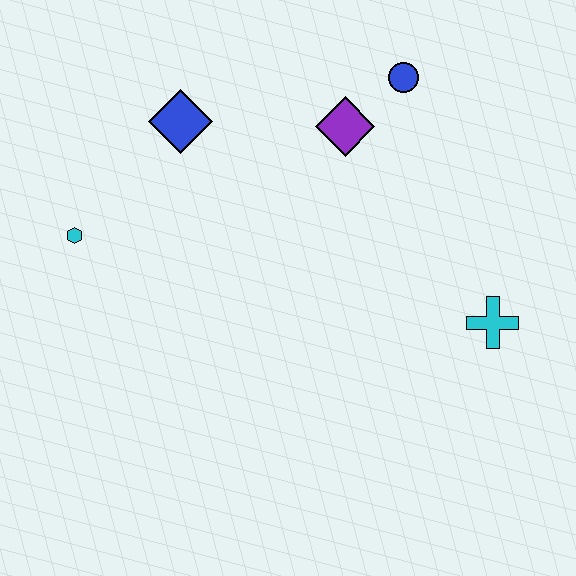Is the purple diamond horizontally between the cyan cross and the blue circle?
No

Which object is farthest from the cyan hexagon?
The cyan cross is farthest from the cyan hexagon.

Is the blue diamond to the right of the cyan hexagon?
Yes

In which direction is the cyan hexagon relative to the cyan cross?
The cyan hexagon is to the left of the cyan cross.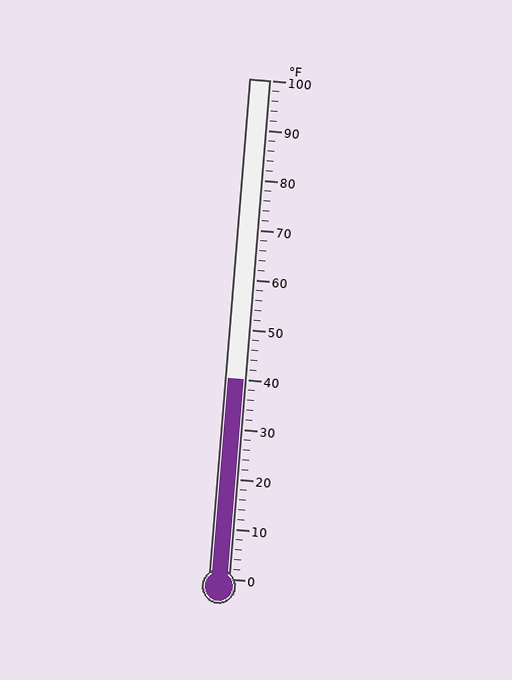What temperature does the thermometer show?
The thermometer shows approximately 40°F.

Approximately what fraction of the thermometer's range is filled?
The thermometer is filled to approximately 40% of its range.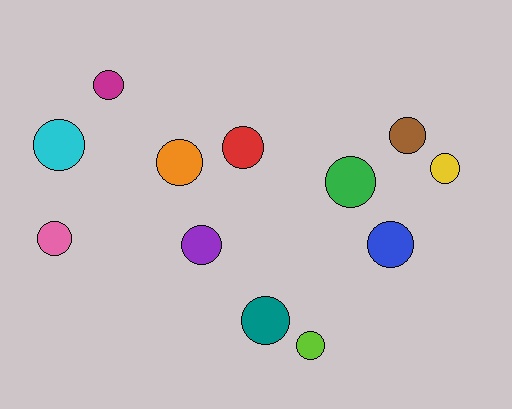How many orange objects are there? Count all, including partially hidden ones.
There is 1 orange object.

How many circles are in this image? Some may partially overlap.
There are 12 circles.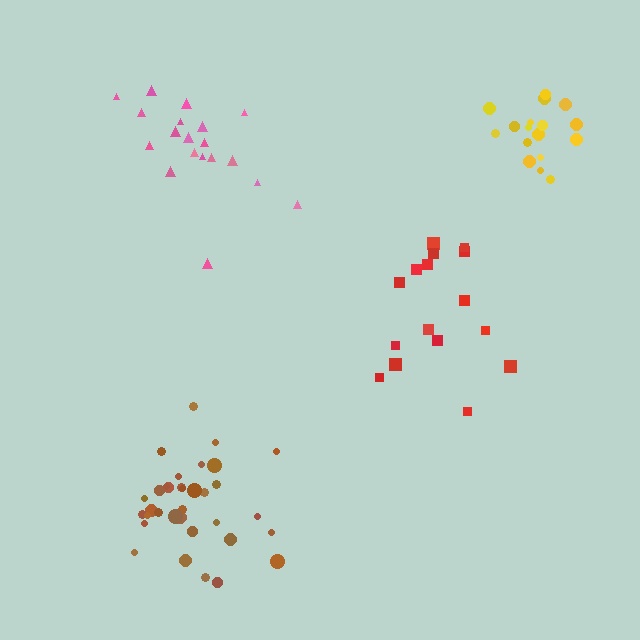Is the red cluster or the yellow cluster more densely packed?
Yellow.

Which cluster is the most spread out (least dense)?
Red.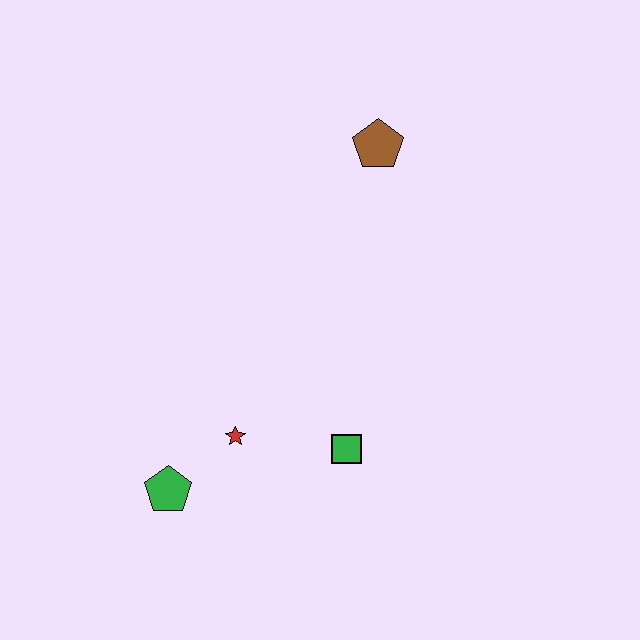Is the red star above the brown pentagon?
No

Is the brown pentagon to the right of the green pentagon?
Yes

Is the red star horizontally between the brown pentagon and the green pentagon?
Yes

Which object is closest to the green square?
The red star is closest to the green square.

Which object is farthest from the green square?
The brown pentagon is farthest from the green square.